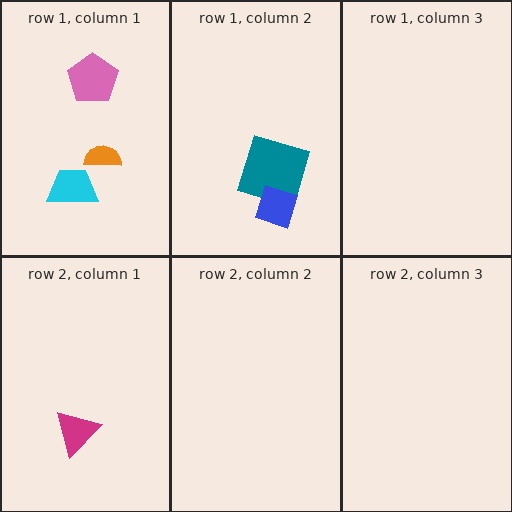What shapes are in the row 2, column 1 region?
The magenta triangle.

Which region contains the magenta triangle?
The row 2, column 1 region.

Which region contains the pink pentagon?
The row 1, column 1 region.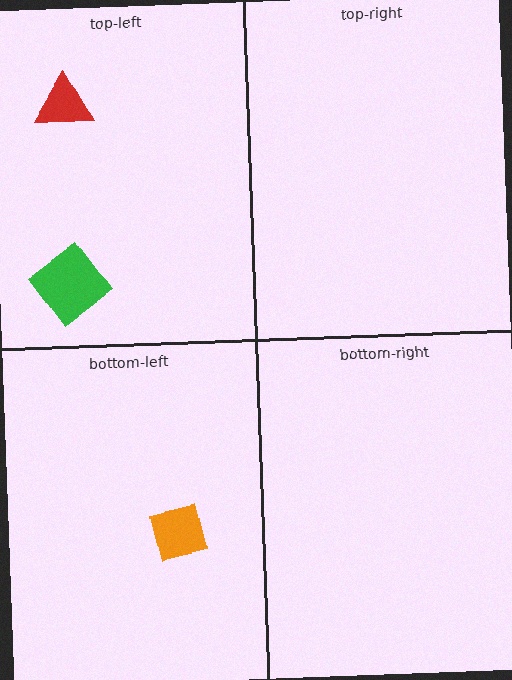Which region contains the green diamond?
The top-left region.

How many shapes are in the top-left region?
2.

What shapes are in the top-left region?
The green diamond, the red triangle.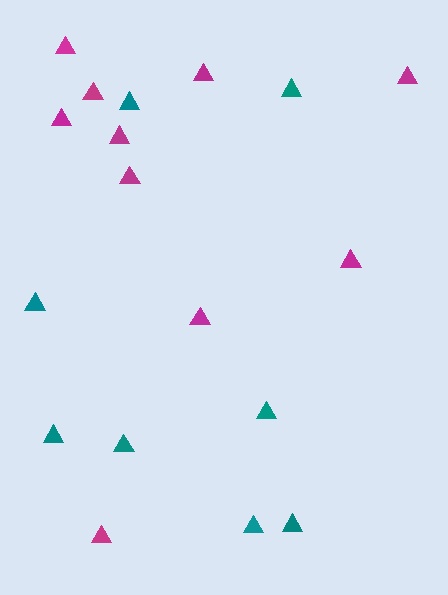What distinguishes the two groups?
There are 2 groups: one group of magenta triangles (10) and one group of teal triangles (8).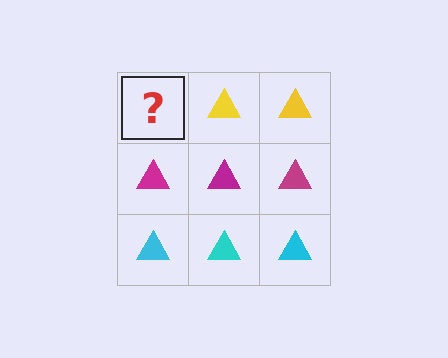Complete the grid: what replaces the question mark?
The question mark should be replaced with a yellow triangle.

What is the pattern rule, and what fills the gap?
The rule is that each row has a consistent color. The gap should be filled with a yellow triangle.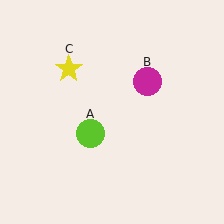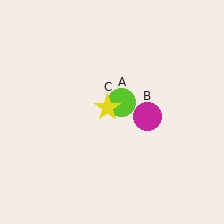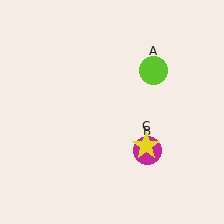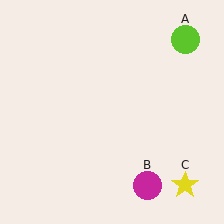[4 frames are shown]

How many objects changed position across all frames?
3 objects changed position: lime circle (object A), magenta circle (object B), yellow star (object C).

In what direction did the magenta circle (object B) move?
The magenta circle (object B) moved down.